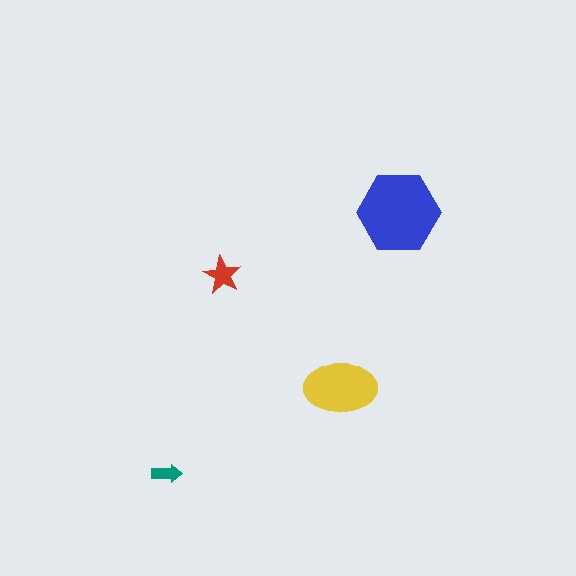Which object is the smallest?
The teal arrow.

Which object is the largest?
The blue hexagon.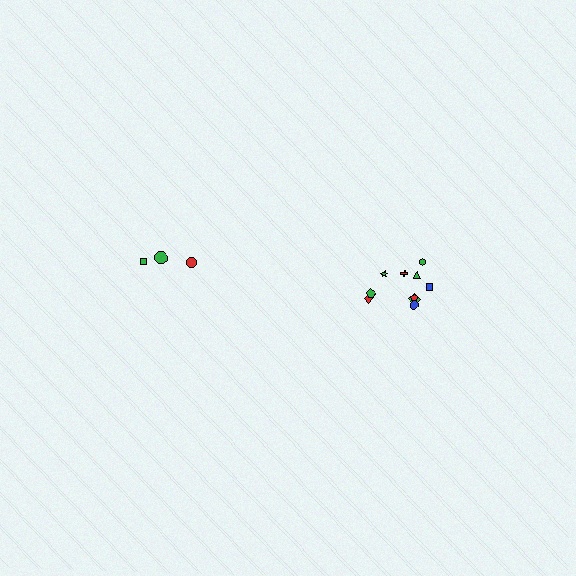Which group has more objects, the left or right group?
The right group.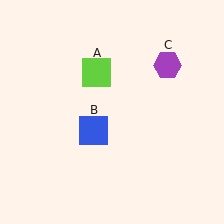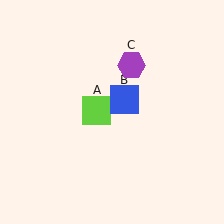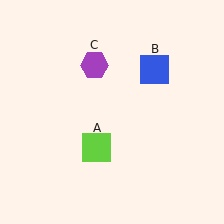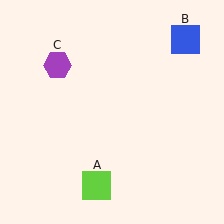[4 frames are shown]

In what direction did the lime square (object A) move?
The lime square (object A) moved down.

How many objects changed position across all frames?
3 objects changed position: lime square (object A), blue square (object B), purple hexagon (object C).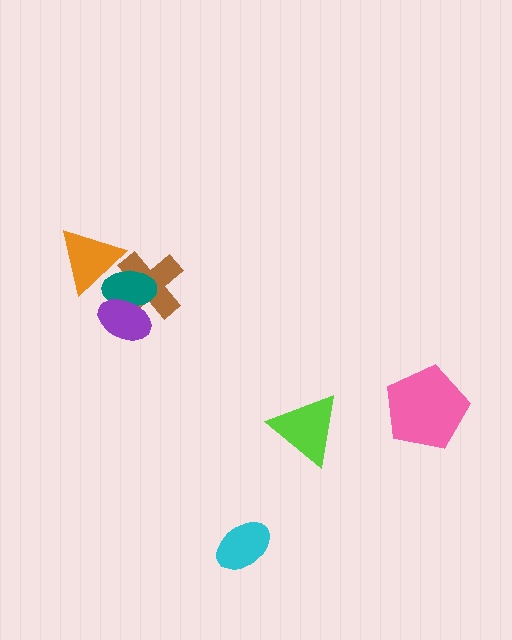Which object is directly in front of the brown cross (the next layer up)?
The orange triangle is directly in front of the brown cross.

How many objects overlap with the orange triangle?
2 objects overlap with the orange triangle.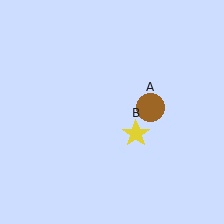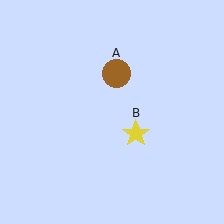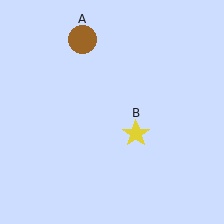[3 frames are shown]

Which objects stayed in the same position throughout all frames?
Yellow star (object B) remained stationary.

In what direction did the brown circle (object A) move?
The brown circle (object A) moved up and to the left.